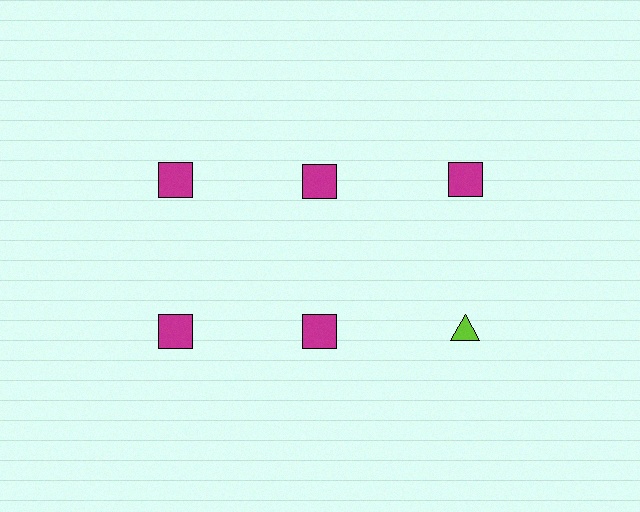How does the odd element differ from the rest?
It differs in both color (lime instead of magenta) and shape (triangle instead of square).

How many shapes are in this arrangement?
There are 6 shapes arranged in a grid pattern.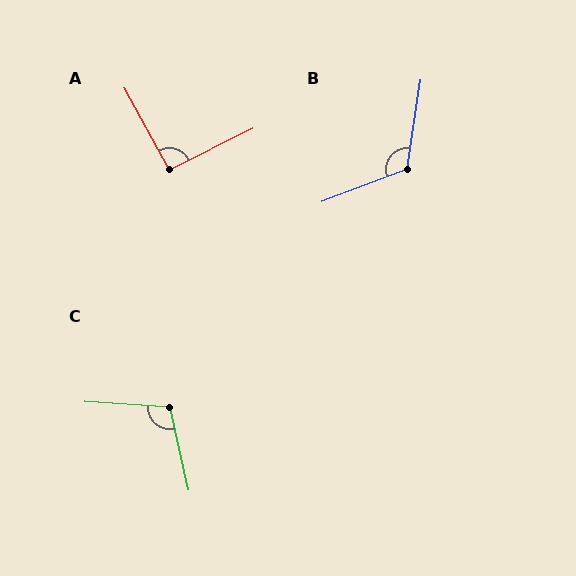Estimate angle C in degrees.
Approximately 106 degrees.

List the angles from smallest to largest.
A (92°), C (106°), B (119°).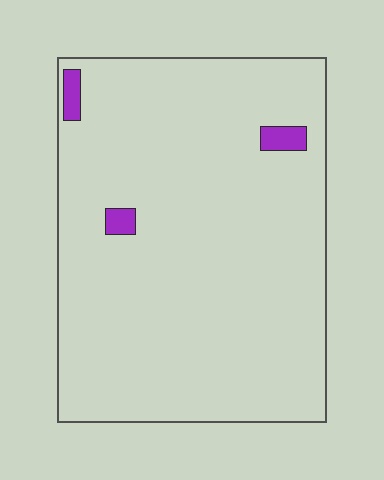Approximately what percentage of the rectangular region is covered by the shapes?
Approximately 5%.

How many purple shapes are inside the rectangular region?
3.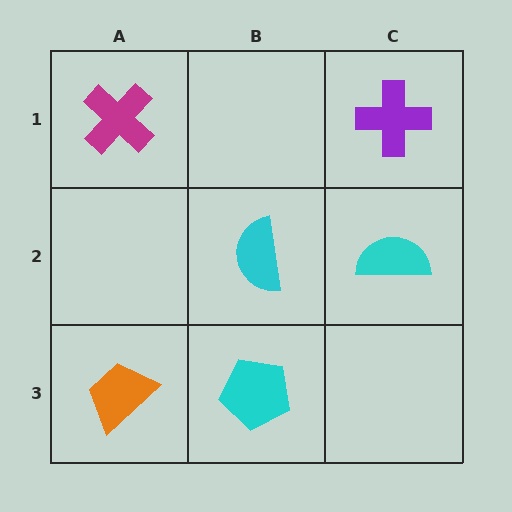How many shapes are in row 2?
2 shapes.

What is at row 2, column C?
A cyan semicircle.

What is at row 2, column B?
A cyan semicircle.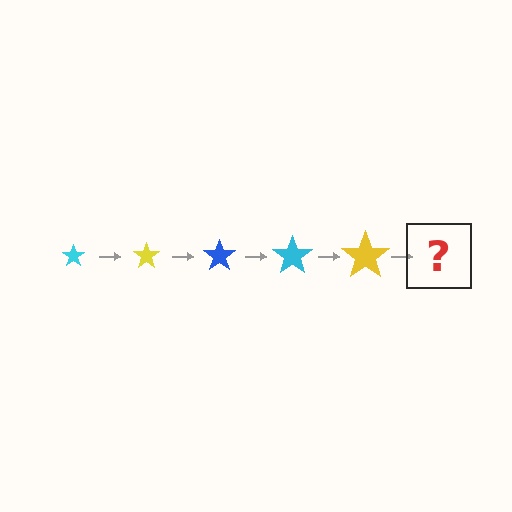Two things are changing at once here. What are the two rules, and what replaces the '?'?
The two rules are that the star grows larger each step and the color cycles through cyan, yellow, and blue. The '?' should be a blue star, larger than the previous one.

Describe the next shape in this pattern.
It should be a blue star, larger than the previous one.